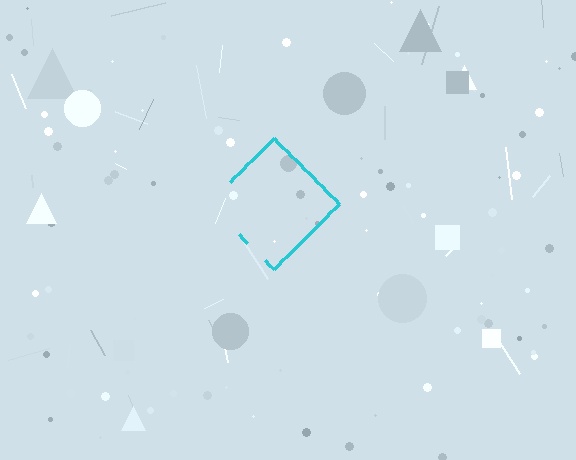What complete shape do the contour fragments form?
The contour fragments form a diamond.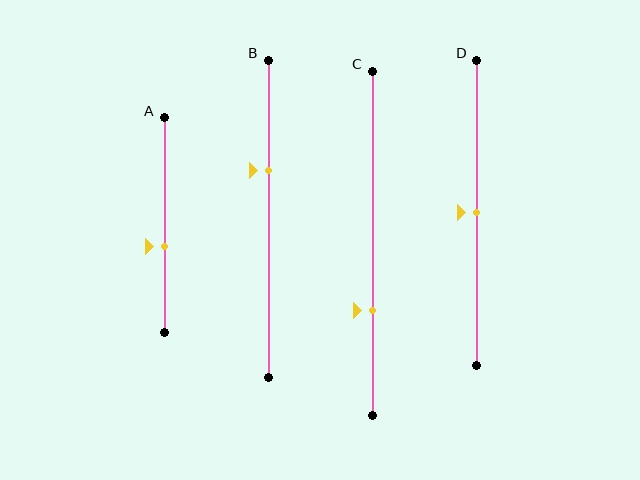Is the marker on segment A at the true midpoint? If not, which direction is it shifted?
No, the marker on segment A is shifted downward by about 10% of the segment length.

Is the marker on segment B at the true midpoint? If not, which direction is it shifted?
No, the marker on segment B is shifted upward by about 15% of the segment length.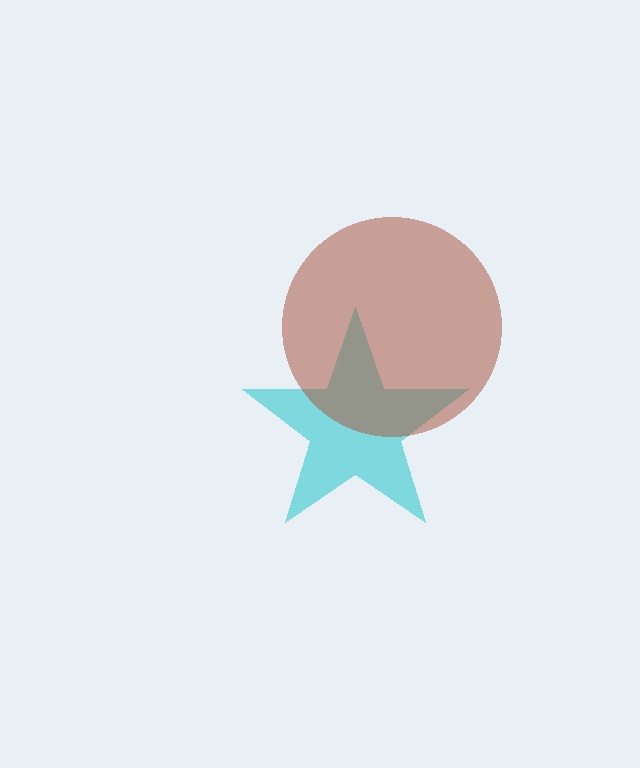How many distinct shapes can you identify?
There are 2 distinct shapes: a cyan star, a brown circle.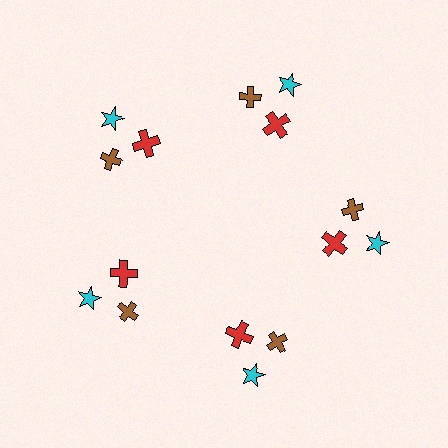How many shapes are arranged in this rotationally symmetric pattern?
There are 15 shapes, arranged in 5 groups of 3.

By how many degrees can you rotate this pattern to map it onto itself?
The pattern maps onto itself every 72 degrees of rotation.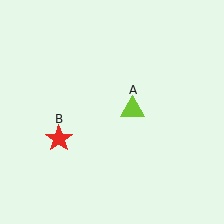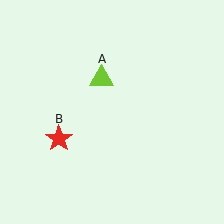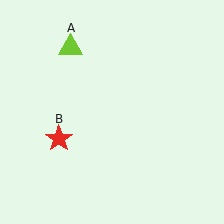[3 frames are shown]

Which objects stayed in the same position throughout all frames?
Red star (object B) remained stationary.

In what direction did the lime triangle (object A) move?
The lime triangle (object A) moved up and to the left.